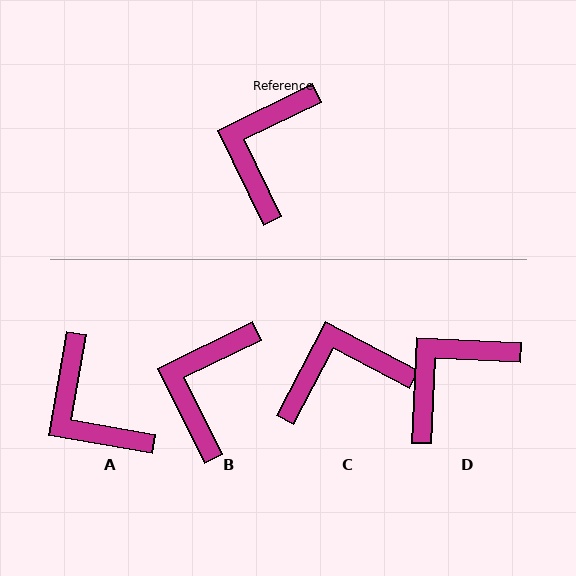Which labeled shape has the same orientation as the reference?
B.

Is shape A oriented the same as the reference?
No, it is off by about 54 degrees.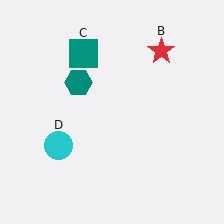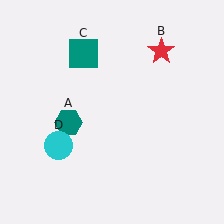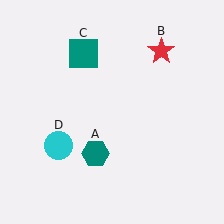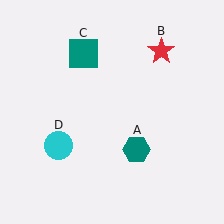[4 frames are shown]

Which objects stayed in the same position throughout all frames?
Red star (object B) and teal square (object C) and cyan circle (object D) remained stationary.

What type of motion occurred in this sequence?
The teal hexagon (object A) rotated counterclockwise around the center of the scene.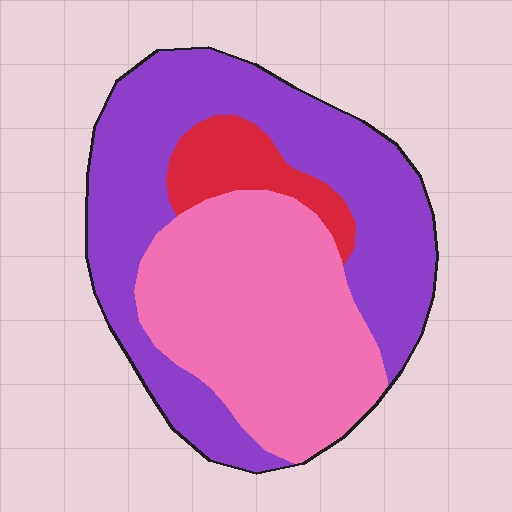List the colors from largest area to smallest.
From largest to smallest: purple, pink, red.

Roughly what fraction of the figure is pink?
Pink takes up about two fifths (2/5) of the figure.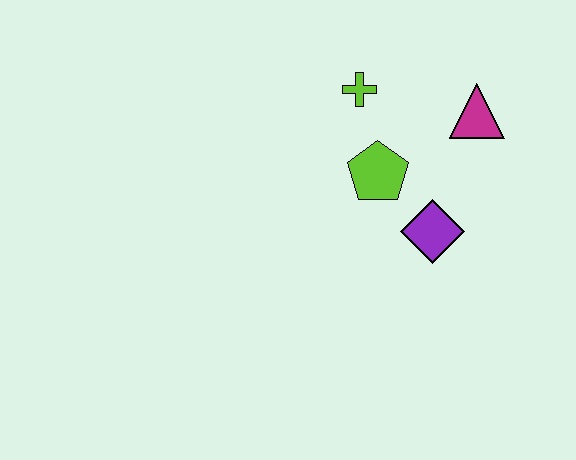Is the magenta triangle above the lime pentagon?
Yes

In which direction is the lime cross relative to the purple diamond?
The lime cross is above the purple diamond.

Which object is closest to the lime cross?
The lime pentagon is closest to the lime cross.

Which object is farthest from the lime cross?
The purple diamond is farthest from the lime cross.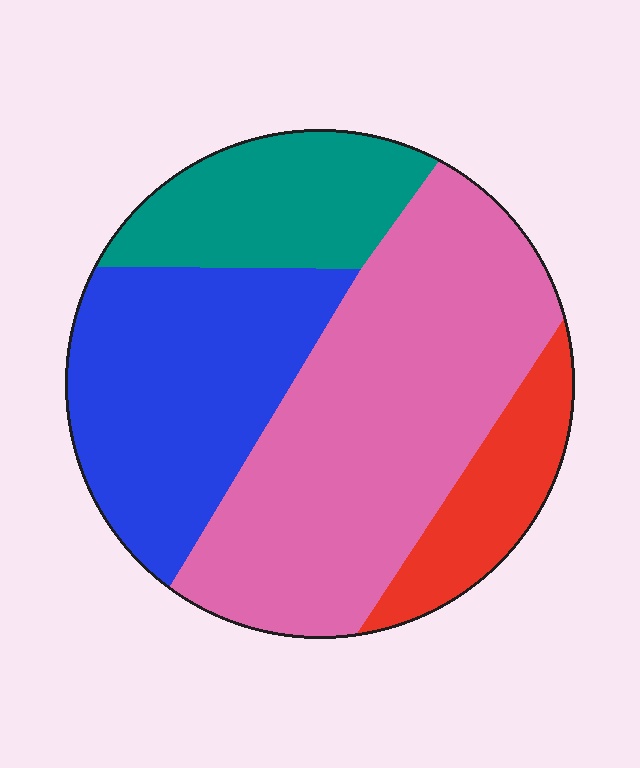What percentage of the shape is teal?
Teal takes up less than a quarter of the shape.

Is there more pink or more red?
Pink.